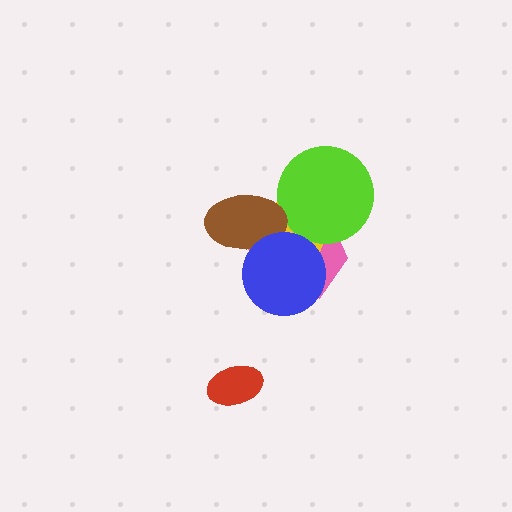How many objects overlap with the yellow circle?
4 objects overlap with the yellow circle.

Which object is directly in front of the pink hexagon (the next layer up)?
The yellow circle is directly in front of the pink hexagon.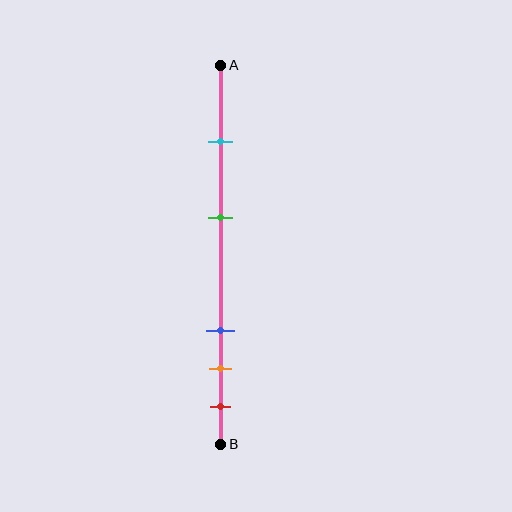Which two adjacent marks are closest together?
The orange and red marks are the closest adjacent pair.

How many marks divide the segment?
There are 5 marks dividing the segment.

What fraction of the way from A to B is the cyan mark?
The cyan mark is approximately 20% (0.2) of the way from A to B.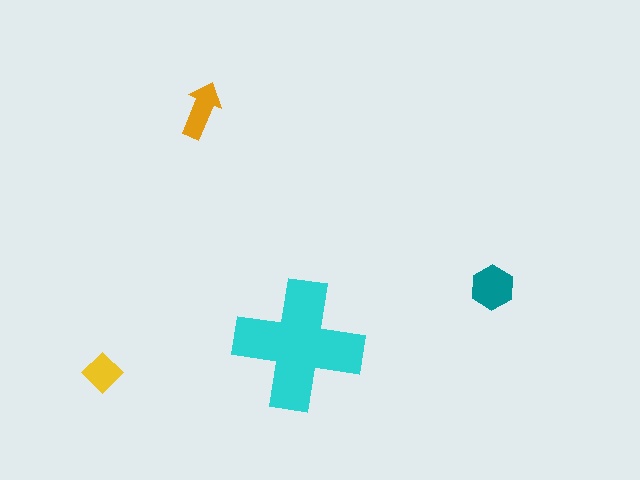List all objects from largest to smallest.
The cyan cross, the teal hexagon, the orange arrow, the yellow diamond.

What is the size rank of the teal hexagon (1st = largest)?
2nd.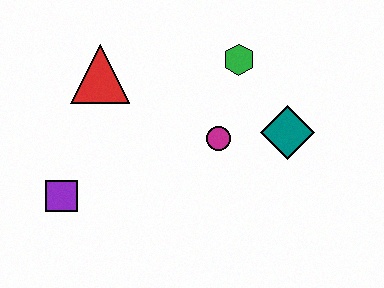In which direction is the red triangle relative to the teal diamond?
The red triangle is to the left of the teal diamond.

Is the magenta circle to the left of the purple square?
No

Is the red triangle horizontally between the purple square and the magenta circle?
Yes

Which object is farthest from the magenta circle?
The purple square is farthest from the magenta circle.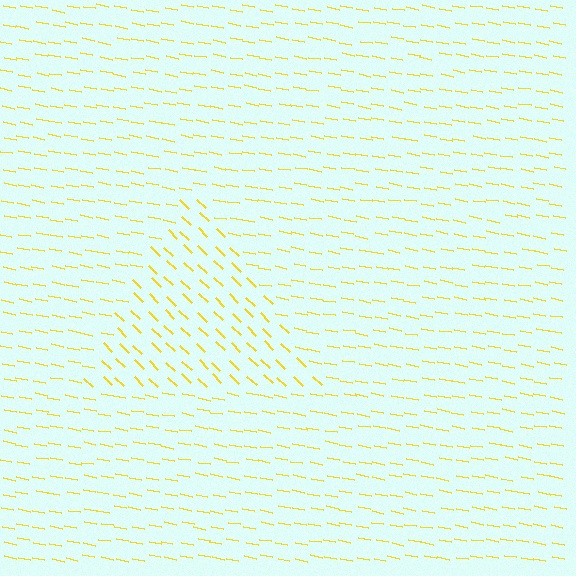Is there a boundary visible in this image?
Yes, there is a texture boundary formed by a change in line orientation.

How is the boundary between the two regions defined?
The boundary is defined purely by a change in line orientation (approximately 34 degrees difference). All lines are the same color and thickness.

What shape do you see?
I see a triangle.